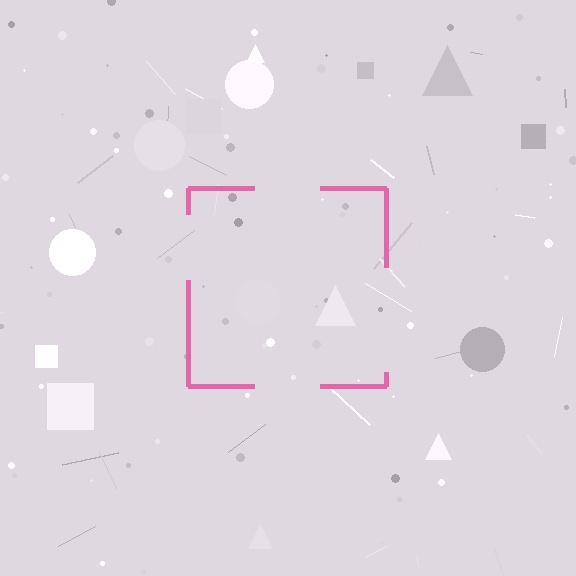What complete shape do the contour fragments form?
The contour fragments form a square.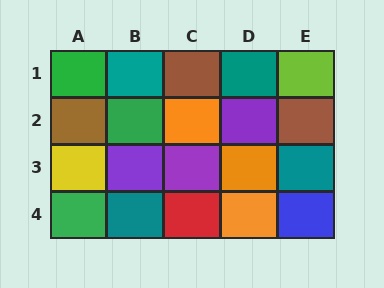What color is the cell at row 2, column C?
Orange.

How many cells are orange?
3 cells are orange.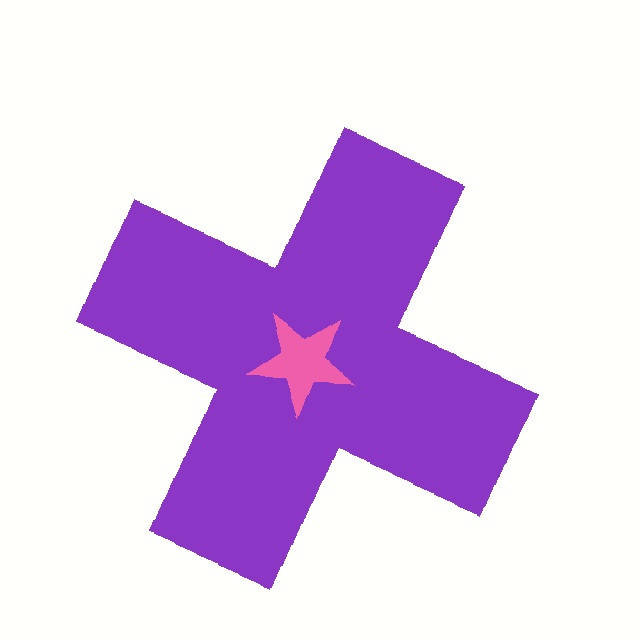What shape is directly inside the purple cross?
The pink star.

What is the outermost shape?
The purple cross.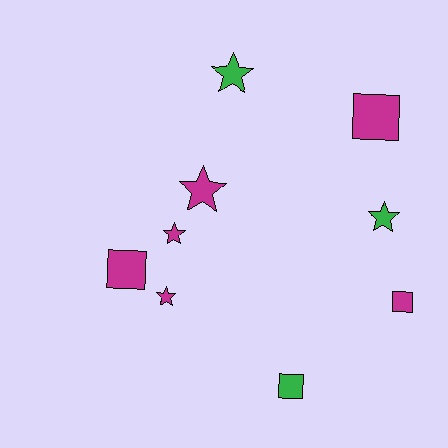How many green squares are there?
There is 1 green square.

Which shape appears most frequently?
Star, with 5 objects.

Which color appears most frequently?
Magenta, with 6 objects.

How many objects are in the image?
There are 9 objects.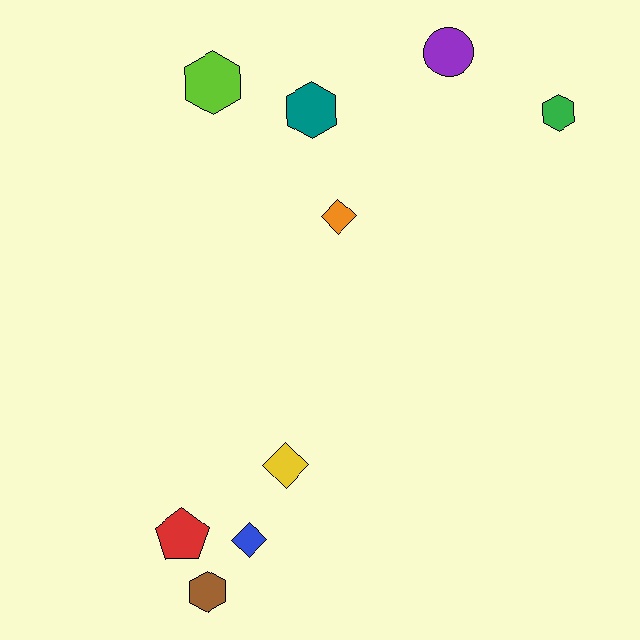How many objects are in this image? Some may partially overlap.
There are 9 objects.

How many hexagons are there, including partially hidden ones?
There are 4 hexagons.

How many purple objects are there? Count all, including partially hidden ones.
There is 1 purple object.